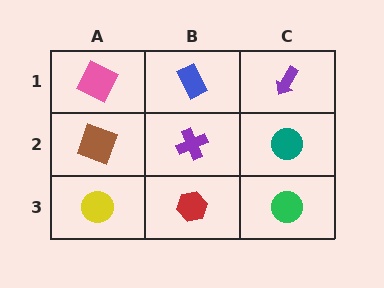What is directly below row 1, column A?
A brown square.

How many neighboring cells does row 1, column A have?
2.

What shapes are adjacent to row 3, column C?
A teal circle (row 2, column C), a red hexagon (row 3, column B).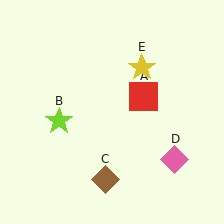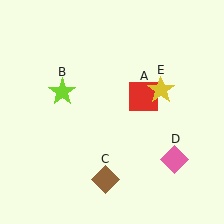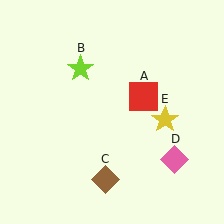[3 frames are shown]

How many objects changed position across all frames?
2 objects changed position: lime star (object B), yellow star (object E).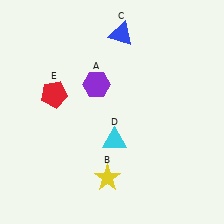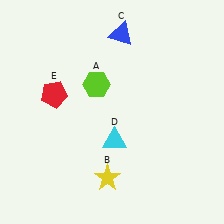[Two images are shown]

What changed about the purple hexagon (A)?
In Image 1, A is purple. In Image 2, it changed to lime.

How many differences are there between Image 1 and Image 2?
There is 1 difference between the two images.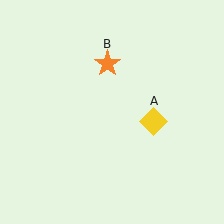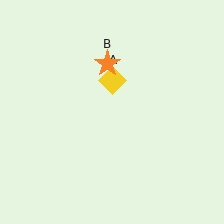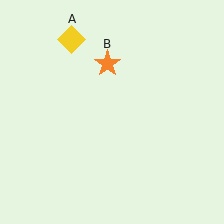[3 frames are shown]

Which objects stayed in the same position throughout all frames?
Orange star (object B) remained stationary.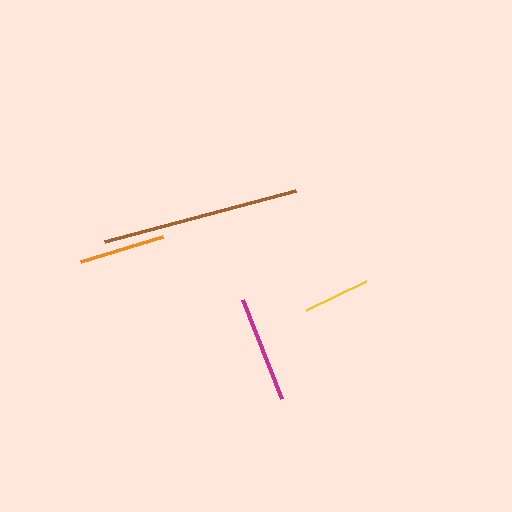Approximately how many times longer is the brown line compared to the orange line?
The brown line is approximately 2.3 times the length of the orange line.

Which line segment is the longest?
The brown line is the longest at approximately 198 pixels.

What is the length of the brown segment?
The brown segment is approximately 198 pixels long.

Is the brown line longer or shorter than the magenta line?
The brown line is longer than the magenta line.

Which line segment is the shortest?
The yellow line is the shortest at approximately 67 pixels.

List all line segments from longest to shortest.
From longest to shortest: brown, magenta, orange, yellow.